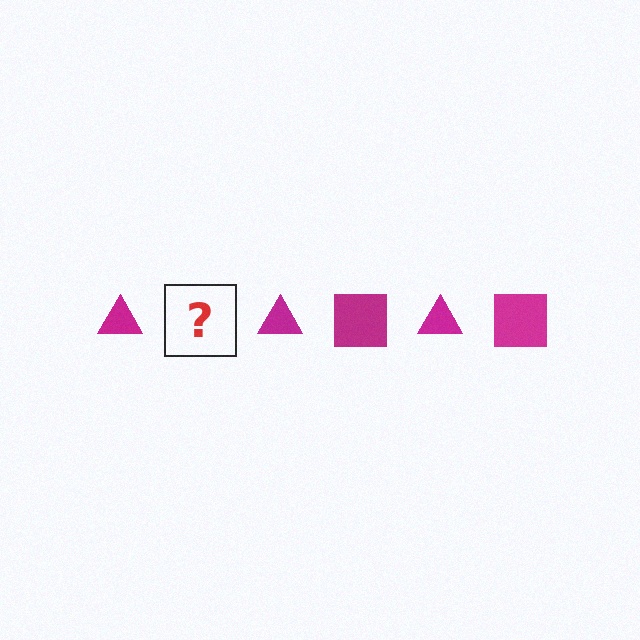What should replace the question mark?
The question mark should be replaced with a magenta square.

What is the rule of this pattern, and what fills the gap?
The rule is that the pattern cycles through triangle, square shapes in magenta. The gap should be filled with a magenta square.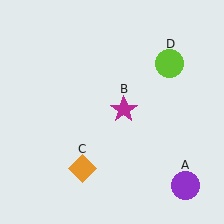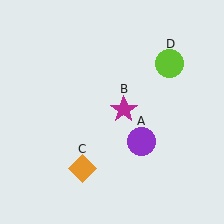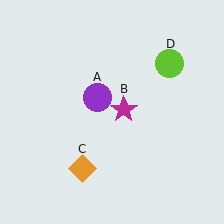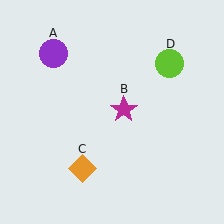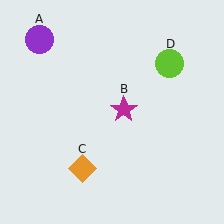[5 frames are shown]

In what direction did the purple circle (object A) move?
The purple circle (object A) moved up and to the left.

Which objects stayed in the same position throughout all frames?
Magenta star (object B) and orange diamond (object C) and lime circle (object D) remained stationary.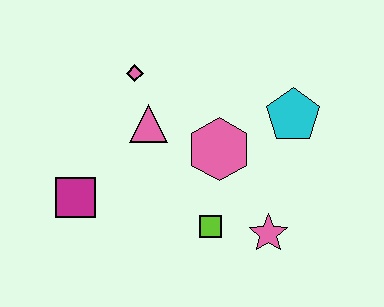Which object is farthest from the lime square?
The pink diamond is farthest from the lime square.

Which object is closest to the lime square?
The pink star is closest to the lime square.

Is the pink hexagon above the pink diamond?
No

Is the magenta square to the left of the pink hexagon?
Yes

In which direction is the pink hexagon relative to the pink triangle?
The pink hexagon is to the right of the pink triangle.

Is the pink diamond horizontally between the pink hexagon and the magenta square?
Yes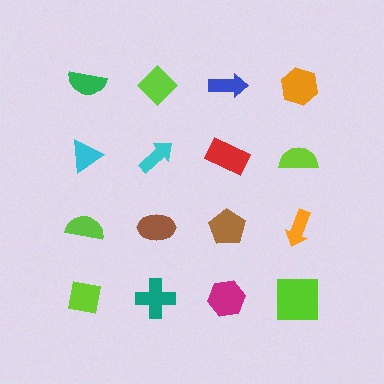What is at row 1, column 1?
A green semicircle.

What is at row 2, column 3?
A red rectangle.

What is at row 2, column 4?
A lime semicircle.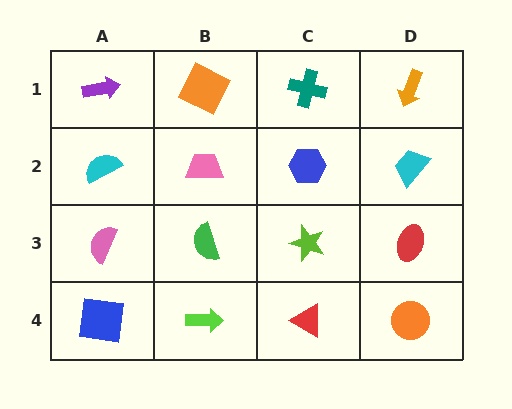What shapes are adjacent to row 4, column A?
A pink semicircle (row 3, column A), a lime arrow (row 4, column B).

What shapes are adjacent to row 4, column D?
A red ellipse (row 3, column D), a red triangle (row 4, column C).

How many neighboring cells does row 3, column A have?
3.